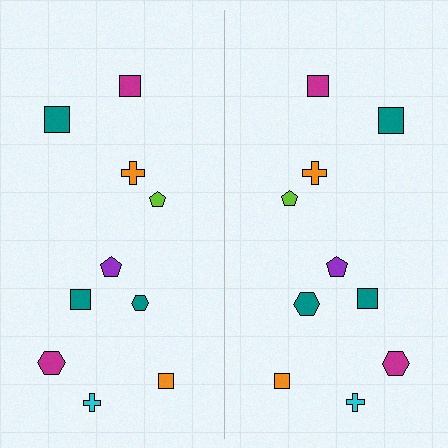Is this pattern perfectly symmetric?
No, the pattern is not perfectly symmetric. The teal hexagon on the right side has a different size than its mirror counterpart.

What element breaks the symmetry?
The teal hexagon on the right side has a different size than its mirror counterpart.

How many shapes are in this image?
There are 20 shapes in this image.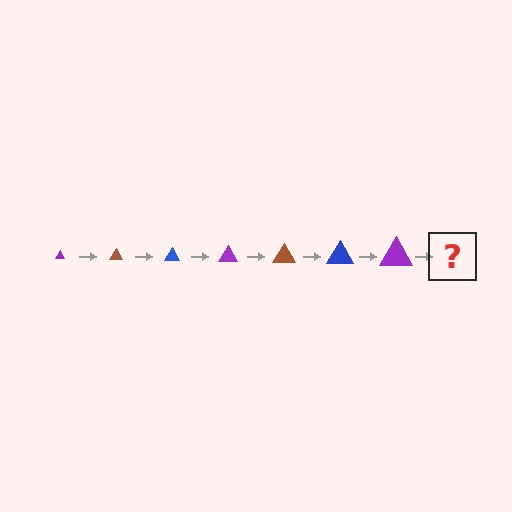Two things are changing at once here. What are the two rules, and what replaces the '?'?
The two rules are that the triangle grows larger each step and the color cycles through purple, brown, and blue. The '?' should be a brown triangle, larger than the previous one.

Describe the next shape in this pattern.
It should be a brown triangle, larger than the previous one.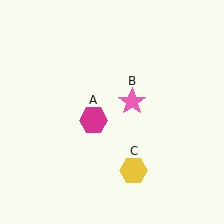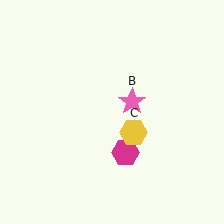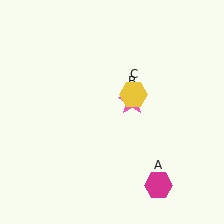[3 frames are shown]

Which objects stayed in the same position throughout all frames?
Pink star (object B) remained stationary.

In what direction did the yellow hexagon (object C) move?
The yellow hexagon (object C) moved up.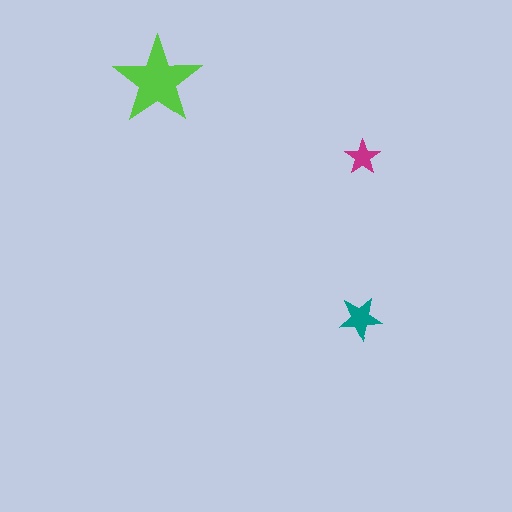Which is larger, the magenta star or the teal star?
The teal one.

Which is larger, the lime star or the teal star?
The lime one.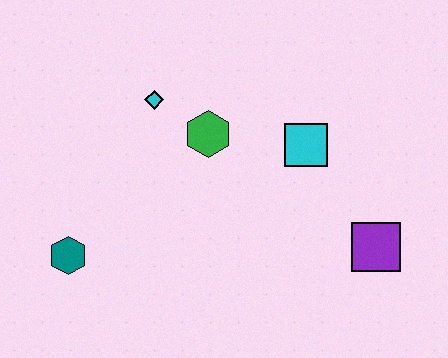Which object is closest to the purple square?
The cyan square is closest to the purple square.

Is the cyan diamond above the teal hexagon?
Yes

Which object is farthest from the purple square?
The teal hexagon is farthest from the purple square.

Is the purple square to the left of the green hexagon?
No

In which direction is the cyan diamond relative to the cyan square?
The cyan diamond is to the left of the cyan square.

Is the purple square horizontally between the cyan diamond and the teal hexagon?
No